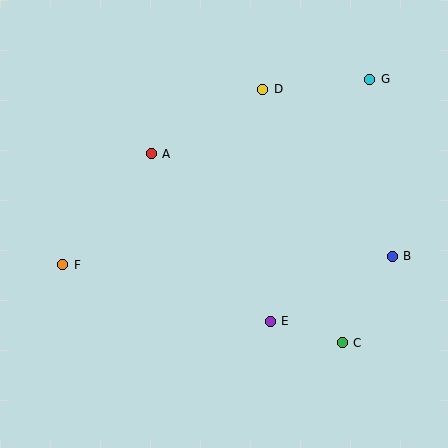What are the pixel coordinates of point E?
Point E is at (270, 321).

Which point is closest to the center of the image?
Point A at (151, 154) is closest to the center.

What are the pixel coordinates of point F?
Point F is at (63, 265).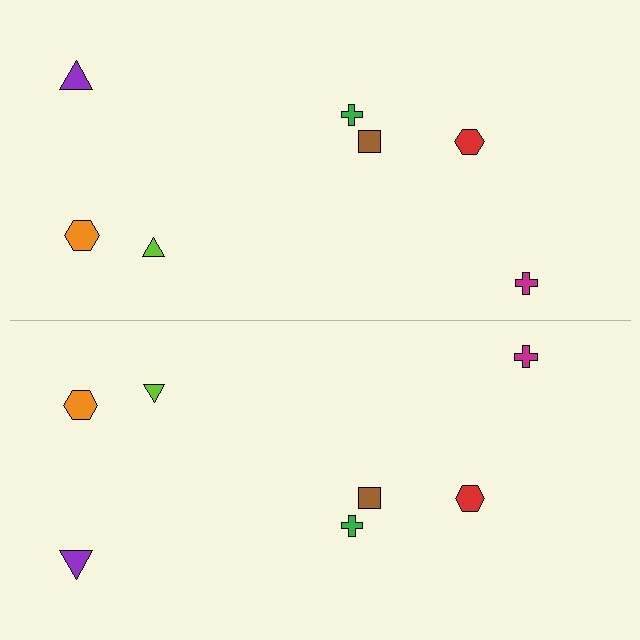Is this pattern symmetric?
Yes, this pattern has bilateral (reflection) symmetry.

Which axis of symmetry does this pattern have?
The pattern has a horizontal axis of symmetry running through the center of the image.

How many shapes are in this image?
There are 14 shapes in this image.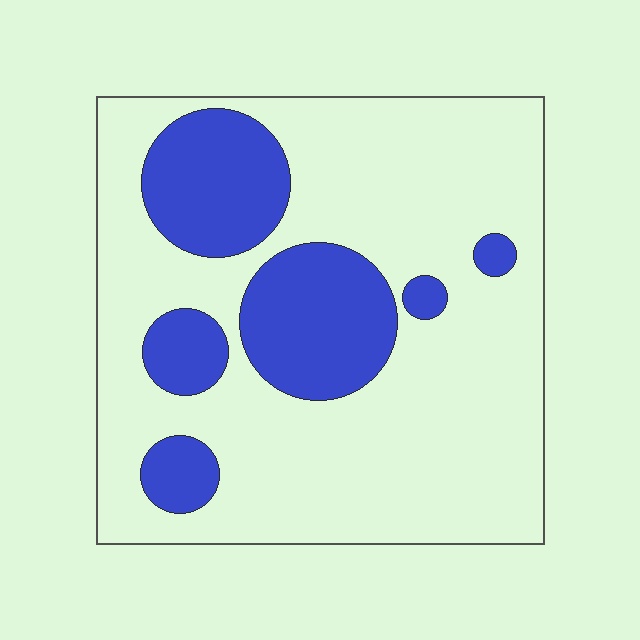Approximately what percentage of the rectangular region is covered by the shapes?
Approximately 25%.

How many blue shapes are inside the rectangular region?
6.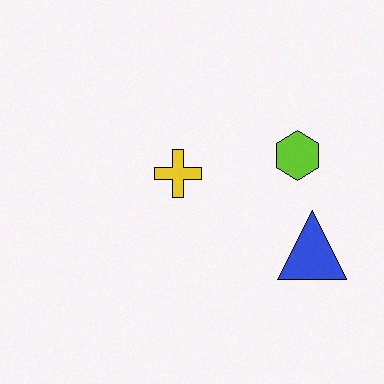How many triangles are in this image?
There is 1 triangle.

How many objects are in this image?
There are 3 objects.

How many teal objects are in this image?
There are no teal objects.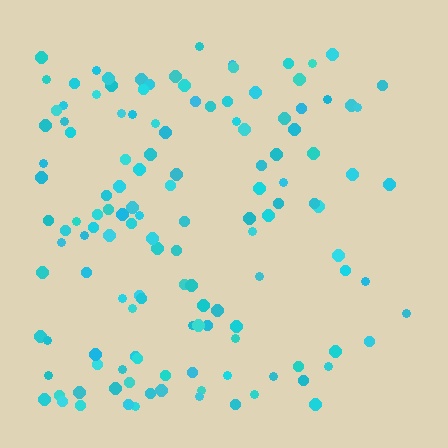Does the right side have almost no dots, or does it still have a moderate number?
Still a moderate number, just noticeably fewer than the left.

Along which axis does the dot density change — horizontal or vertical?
Horizontal.